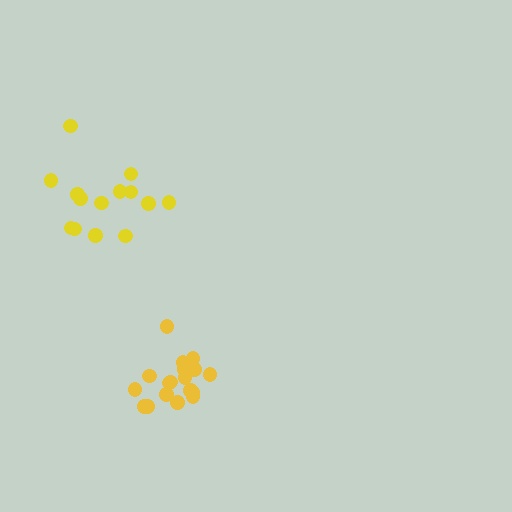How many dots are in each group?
Group 1: 14 dots, Group 2: 18 dots (32 total).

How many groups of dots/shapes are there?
There are 2 groups.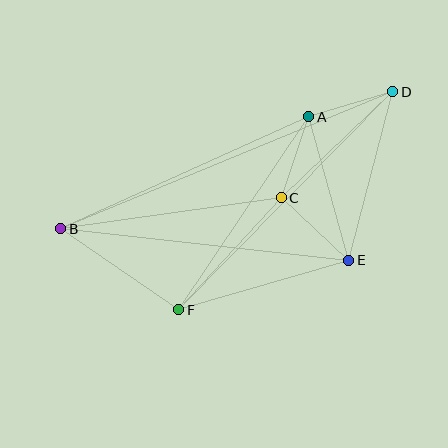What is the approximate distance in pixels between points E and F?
The distance between E and F is approximately 177 pixels.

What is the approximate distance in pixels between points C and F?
The distance between C and F is approximately 152 pixels.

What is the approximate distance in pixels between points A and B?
The distance between A and B is approximately 272 pixels.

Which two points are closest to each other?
Points A and C are closest to each other.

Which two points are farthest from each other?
Points B and D are farthest from each other.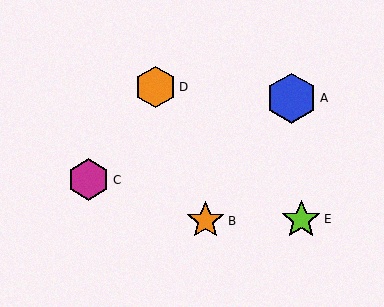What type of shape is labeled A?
Shape A is a blue hexagon.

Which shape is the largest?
The blue hexagon (labeled A) is the largest.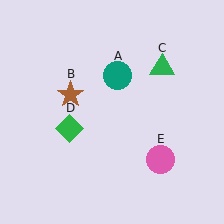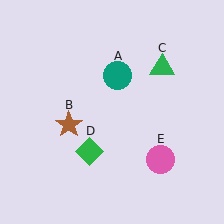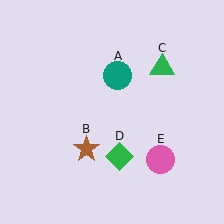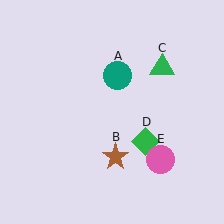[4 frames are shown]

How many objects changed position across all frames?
2 objects changed position: brown star (object B), green diamond (object D).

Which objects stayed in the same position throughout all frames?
Teal circle (object A) and green triangle (object C) and pink circle (object E) remained stationary.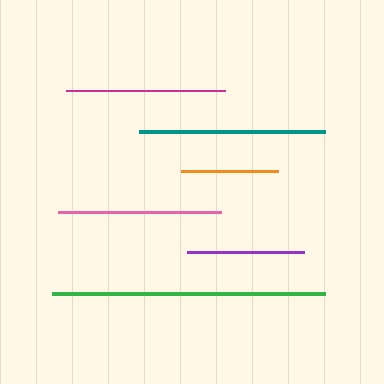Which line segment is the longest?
The green line is the longest at approximately 273 pixels.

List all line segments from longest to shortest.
From longest to shortest: green, teal, pink, magenta, purple, orange.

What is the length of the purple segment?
The purple segment is approximately 117 pixels long.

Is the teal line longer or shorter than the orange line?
The teal line is longer than the orange line.